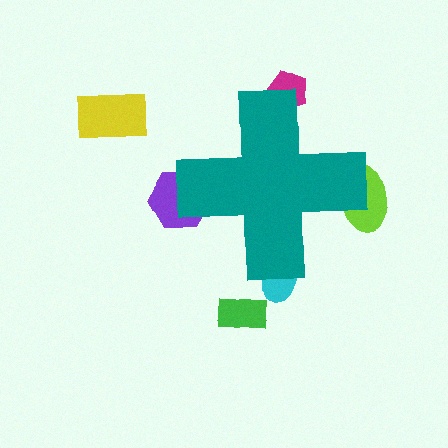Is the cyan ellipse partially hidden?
Yes, the cyan ellipse is partially hidden behind the teal cross.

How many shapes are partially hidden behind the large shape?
4 shapes are partially hidden.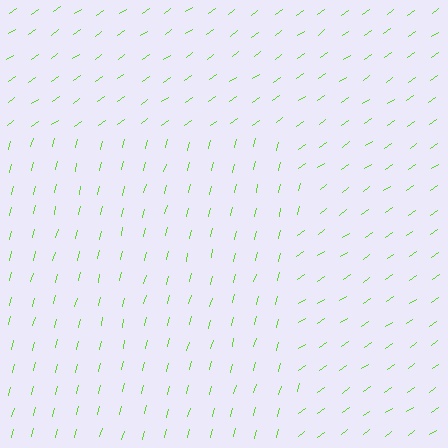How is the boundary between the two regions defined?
The boundary is defined purely by a change in line orientation (approximately 40 degrees difference). All lines are the same color and thickness.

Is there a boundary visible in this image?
Yes, there is a texture boundary formed by a change in line orientation.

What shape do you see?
I see a rectangle.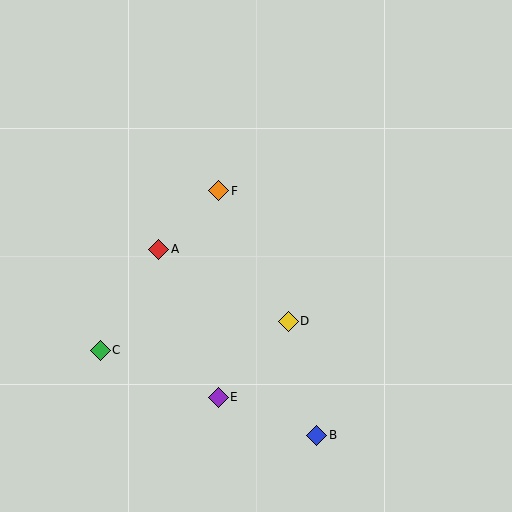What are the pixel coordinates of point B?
Point B is at (317, 435).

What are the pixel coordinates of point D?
Point D is at (288, 321).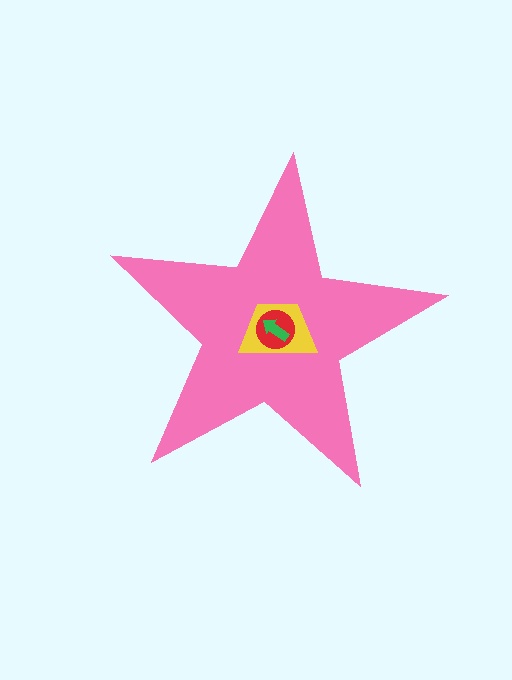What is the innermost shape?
The green arrow.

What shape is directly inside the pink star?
The yellow trapezoid.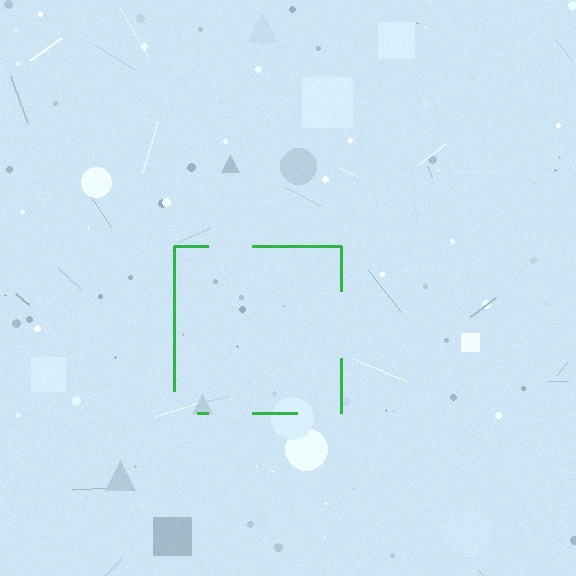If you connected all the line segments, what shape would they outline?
They would outline a square.